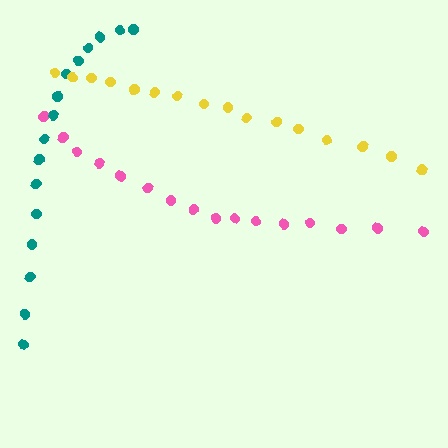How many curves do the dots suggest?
There are 3 distinct paths.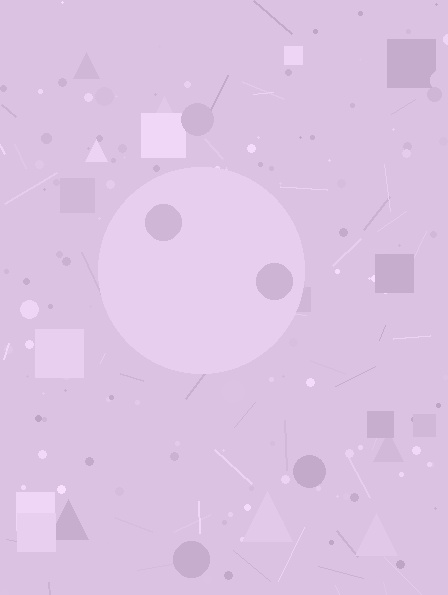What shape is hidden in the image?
A circle is hidden in the image.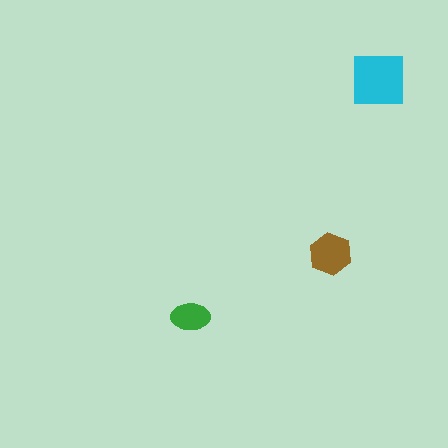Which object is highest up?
The cyan square is topmost.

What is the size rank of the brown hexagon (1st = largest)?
2nd.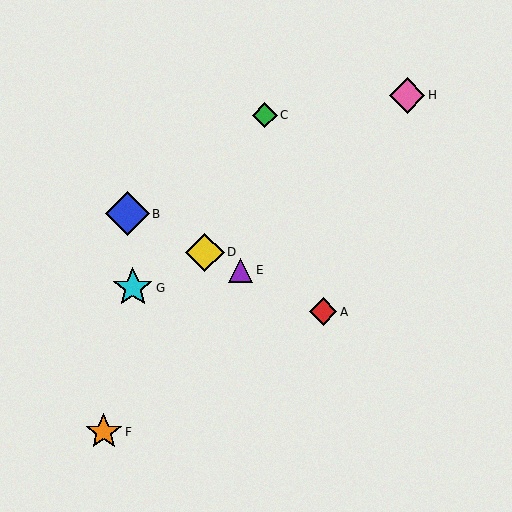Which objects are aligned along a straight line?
Objects A, B, D, E are aligned along a straight line.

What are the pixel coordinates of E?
Object E is at (241, 270).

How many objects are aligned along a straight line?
4 objects (A, B, D, E) are aligned along a straight line.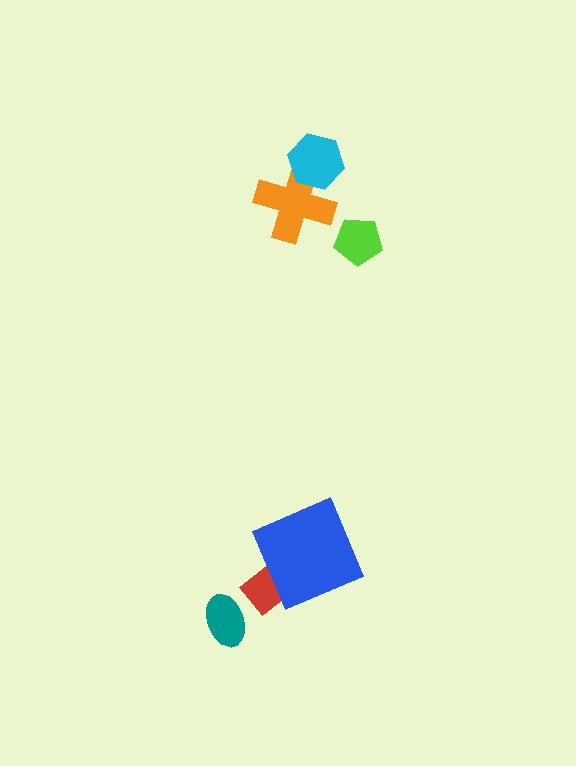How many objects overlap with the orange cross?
1 object overlaps with the orange cross.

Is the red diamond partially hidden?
Yes, it is partially covered by another shape.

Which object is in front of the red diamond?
The blue square is in front of the red diamond.